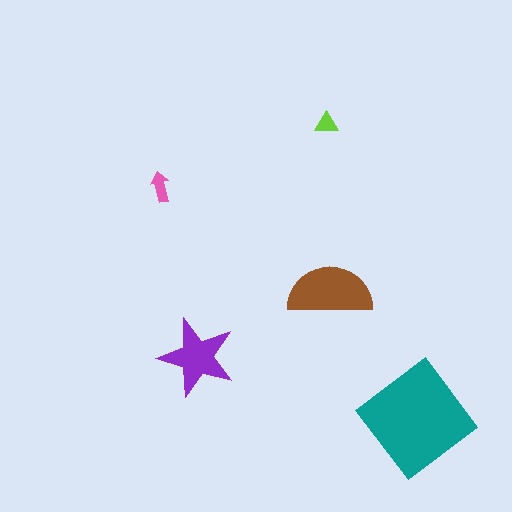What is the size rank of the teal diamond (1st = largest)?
1st.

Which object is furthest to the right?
The teal diamond is rightmost.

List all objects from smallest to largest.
The lime triangle, the pink arrow, the purple star, the brown semicircle, the teal diamond.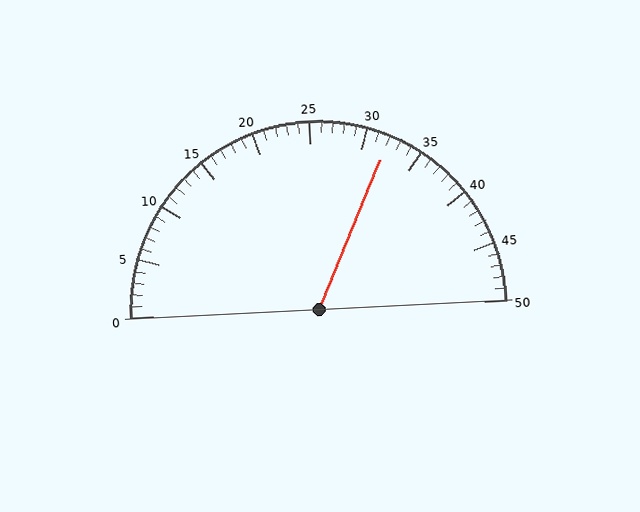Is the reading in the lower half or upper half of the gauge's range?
The reading is in the upper half of the range (0 to 50).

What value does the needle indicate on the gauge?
The needle indicates approximately 32.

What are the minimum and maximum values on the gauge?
The gauge ranges from 0 to 50.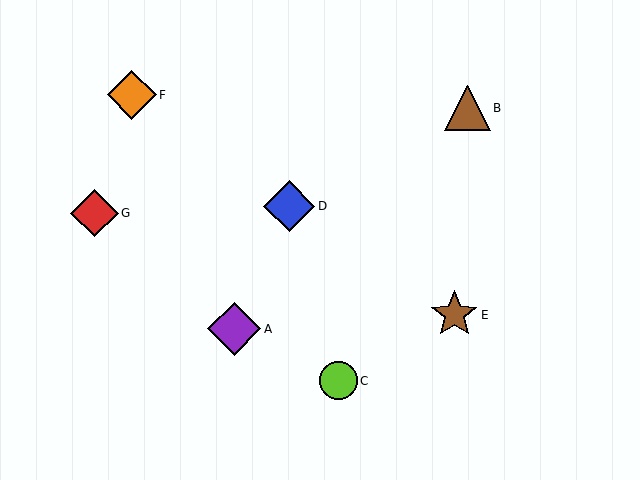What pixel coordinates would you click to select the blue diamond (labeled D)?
Click at (289, 206) to select the blue diamond D.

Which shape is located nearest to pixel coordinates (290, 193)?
The blue diamond (labeled D) at (289, 206) is nearest to that location.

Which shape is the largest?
The purple diamond (labeled A) is the largest.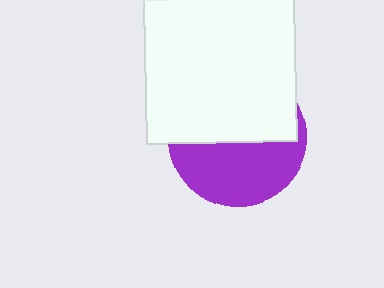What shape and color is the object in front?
The object in front is a white rectangle.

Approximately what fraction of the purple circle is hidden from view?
Roughly 53% of the purple circle is hidden behind the white rectangle.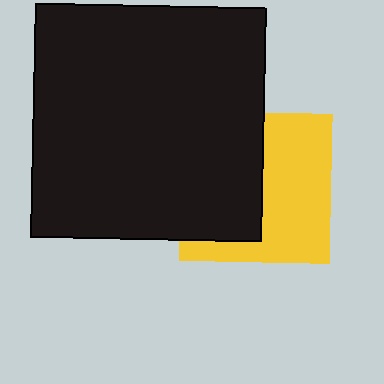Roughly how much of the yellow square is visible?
About half of it is visible (roughly 52%).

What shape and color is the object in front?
The object in front is a black rectangle.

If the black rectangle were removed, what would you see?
You would see the complete yellow square.